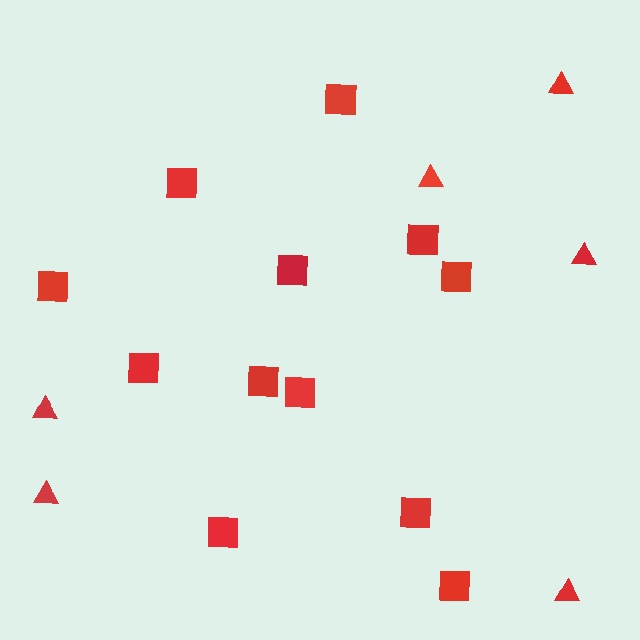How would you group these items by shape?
There are 2 groups: one group of squares (12) and one group of triangles (6).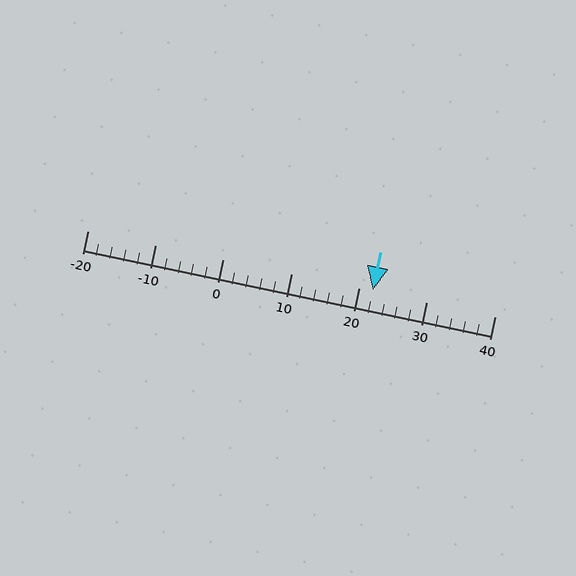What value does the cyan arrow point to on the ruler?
The cyan arrow points to approximately 22.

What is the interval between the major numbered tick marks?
The major tick marks are spaced 10 units apart.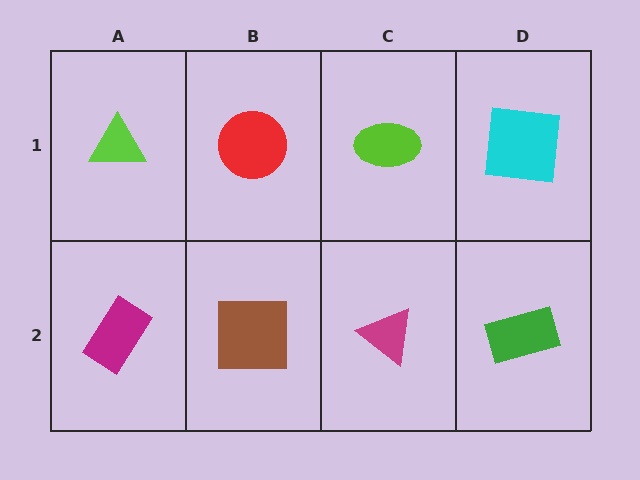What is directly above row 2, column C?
A lime ellipse.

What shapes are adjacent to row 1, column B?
A brown square (row 2, column B), a lime triangle (row 1, column A), a lime ellipse (row 1, column C).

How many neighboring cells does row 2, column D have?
2.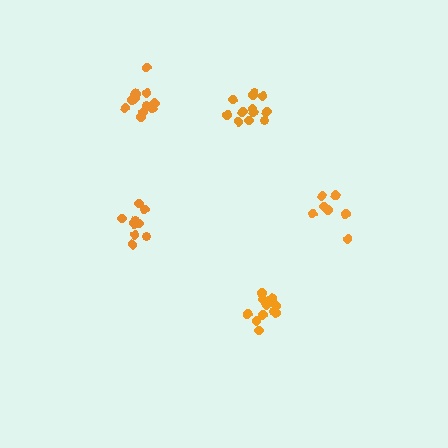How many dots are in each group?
Group 1: 12 dots, Group 2: 10 dots, Group 3: 12 dots, Group 4: 7 dots, Group 5: 12 dots (53 total).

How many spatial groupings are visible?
There are 5 spatial groupings.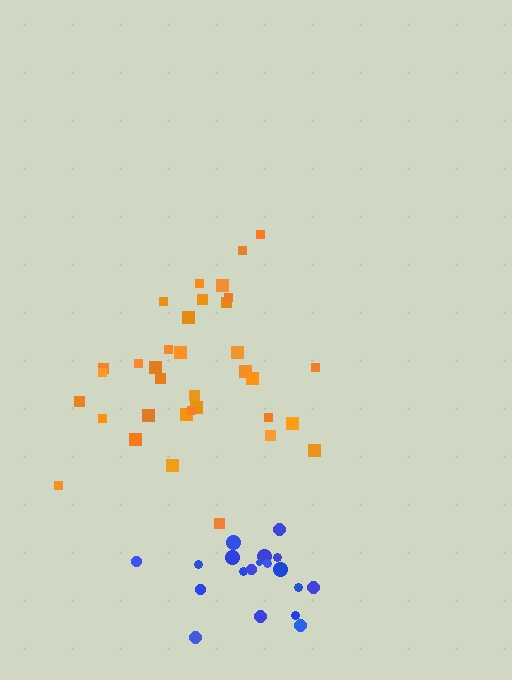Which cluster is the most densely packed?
Orange.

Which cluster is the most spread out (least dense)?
Blue.